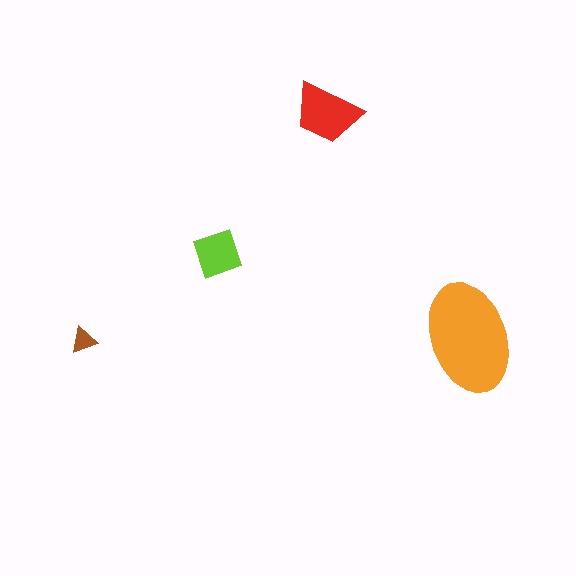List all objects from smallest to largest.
The brown triangle, the lime diamond, the red trapezoid, the orange ellipse.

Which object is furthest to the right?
The orange ellipse is rightmost.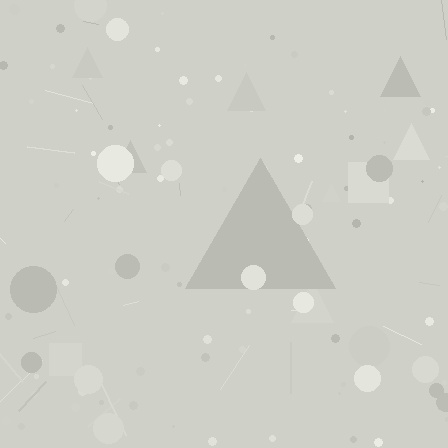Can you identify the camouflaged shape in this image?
The camouflaged shape is a triangle.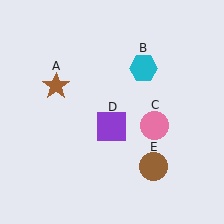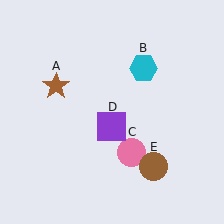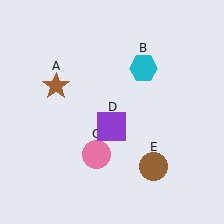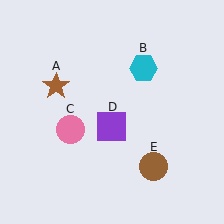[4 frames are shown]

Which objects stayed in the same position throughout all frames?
Brown star (object A) and cyan hexagon (object B) and purple square (object D) and brown circle (object E) remained stationary.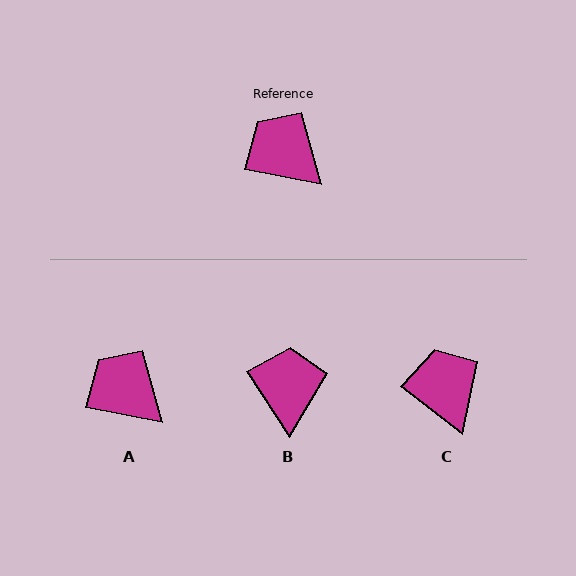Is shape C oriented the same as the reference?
No, it is off by about 27 degrees.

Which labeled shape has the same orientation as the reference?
A.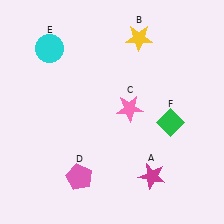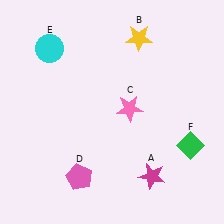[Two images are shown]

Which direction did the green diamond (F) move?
The green diamond (F) moved down.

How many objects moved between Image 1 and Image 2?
1 object moved between the two images.